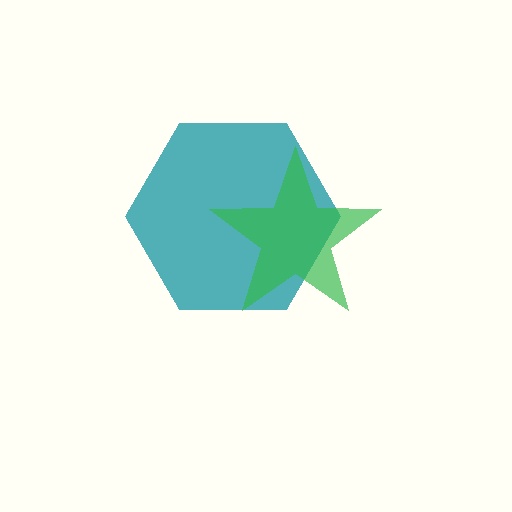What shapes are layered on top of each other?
The layered shapes are: a teal hexagon, a green star.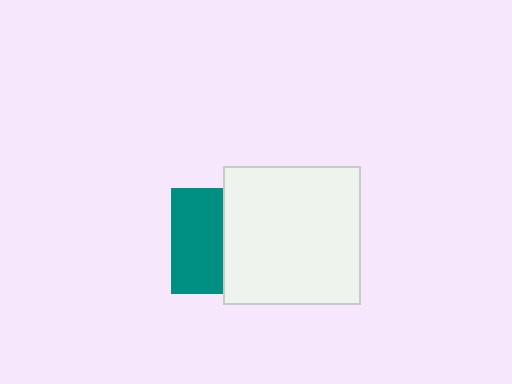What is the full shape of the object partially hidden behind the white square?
The partially hidden object is a teal square.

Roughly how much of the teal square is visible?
About half of it is visible (roughly 49%).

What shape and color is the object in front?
The object in front is a white square.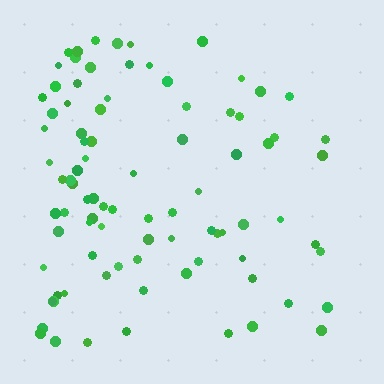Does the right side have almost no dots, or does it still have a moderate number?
Still a moderate number, just noticeably fewer than the left.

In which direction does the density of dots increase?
From right to left, with the left side densest.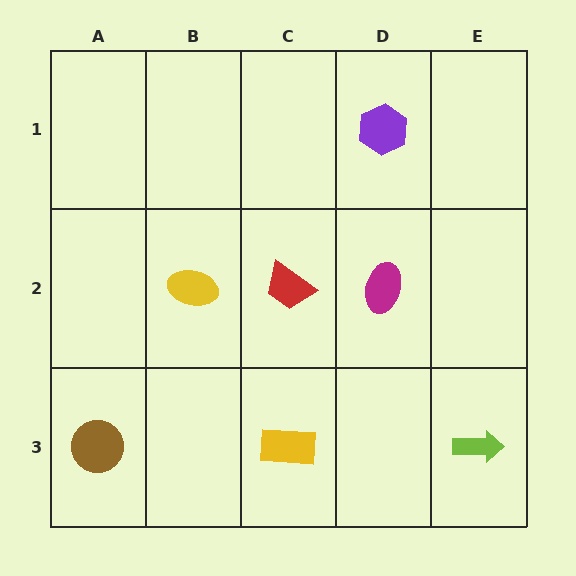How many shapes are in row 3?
3 shapes.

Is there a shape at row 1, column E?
No, that cell is empty.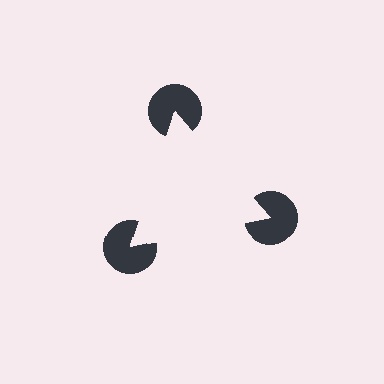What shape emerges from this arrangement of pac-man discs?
An illusory triangle — its edges are inferred from the aligned wedge cuts in the pac-man discs, not physically drawn.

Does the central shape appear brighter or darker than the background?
It typically appears slightly brighter than the background, even though no actual brightness change is drawn.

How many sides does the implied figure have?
3 sides.